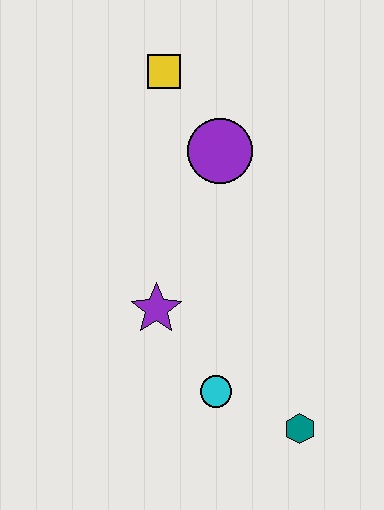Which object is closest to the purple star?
The cyan circle is closest to the purple star.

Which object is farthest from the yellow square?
The teal hexagon is farthest from the yellow square.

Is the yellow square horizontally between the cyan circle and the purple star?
Yes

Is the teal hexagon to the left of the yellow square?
No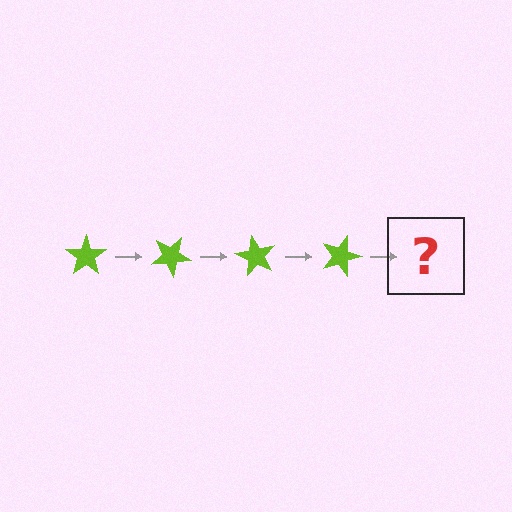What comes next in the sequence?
The next element should be a lime star rotated 120 degrees.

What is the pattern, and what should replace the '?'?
The pattern is that the star rotates 30 degrees each step. The '?' should be a lime star rotated 120 degrees.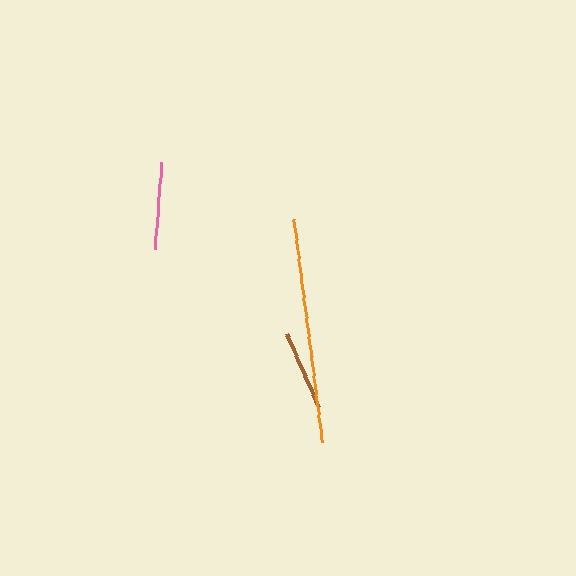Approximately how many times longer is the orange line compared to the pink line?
The orange line is approximately 2.6 times the length of the pink line.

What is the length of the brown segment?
The brown segment is approximately 80 pixels long.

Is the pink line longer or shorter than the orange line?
The orange line is longer than the pink line.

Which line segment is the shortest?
The brown line is the shortest at approximately 80 pixels.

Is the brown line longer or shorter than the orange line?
The orange line is longer than the brown line.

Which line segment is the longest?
The orange line is the longest at approximately 225 pixels.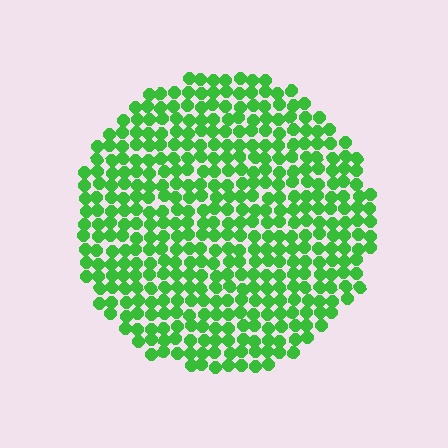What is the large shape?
The large shape is a circle.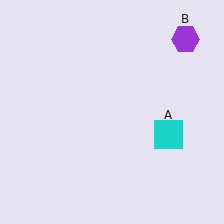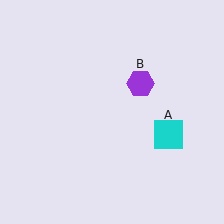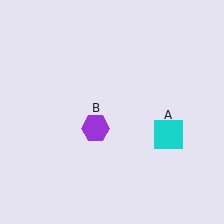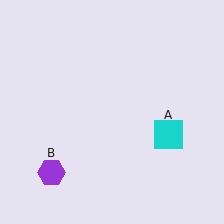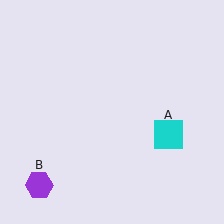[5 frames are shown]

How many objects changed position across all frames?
1 object changed position: purple hexagon (object B).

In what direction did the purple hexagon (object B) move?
The purple hexagon (object B) moved down and to the left.